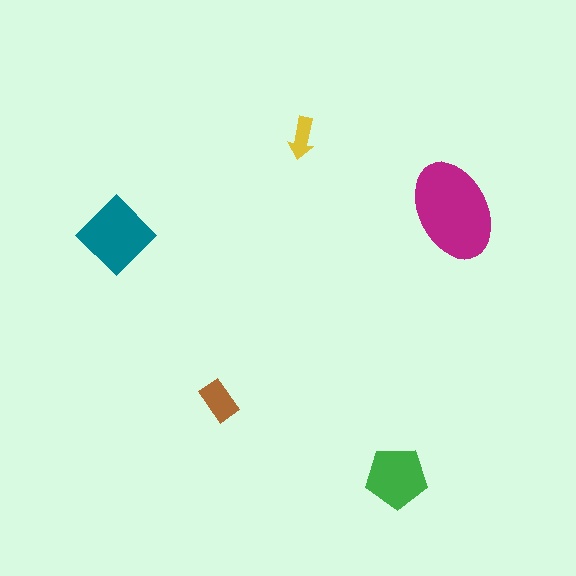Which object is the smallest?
The yellow arrow.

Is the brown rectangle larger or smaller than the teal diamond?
Smaller.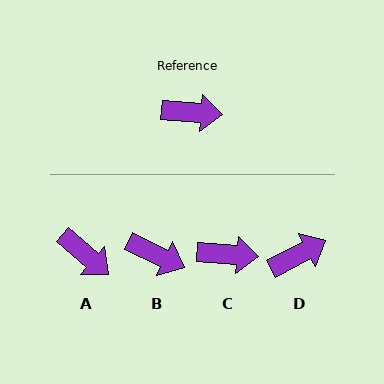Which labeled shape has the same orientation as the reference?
C.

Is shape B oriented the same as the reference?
No, it is off by about 21 degrees.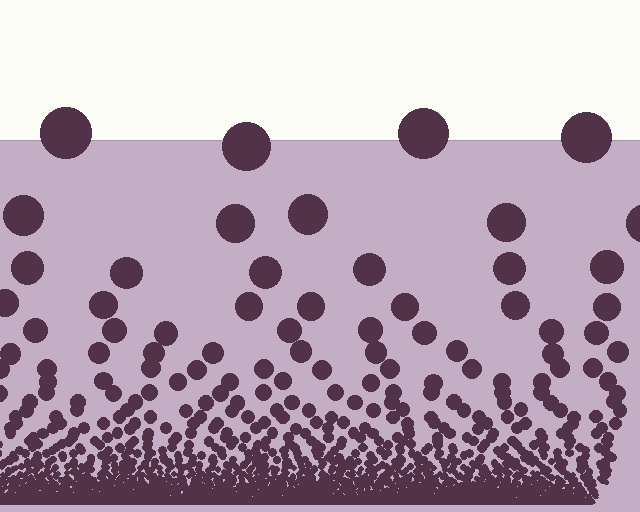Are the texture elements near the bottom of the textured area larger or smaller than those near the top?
Smaller. The gradient is inverted — elements near the bottom are smaller and denser.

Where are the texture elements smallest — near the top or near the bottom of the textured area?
Near the bottom.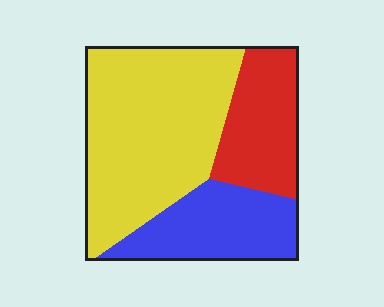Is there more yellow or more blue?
Yellow.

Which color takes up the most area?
Yellow, at roughly 55%.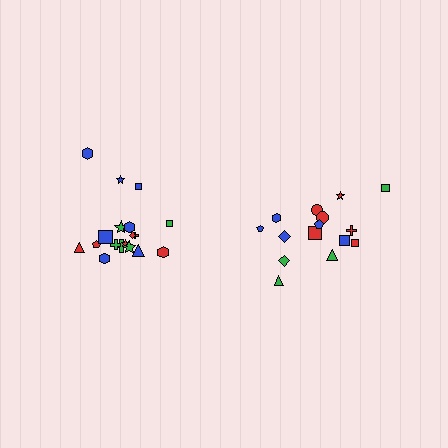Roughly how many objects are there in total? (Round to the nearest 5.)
Roughly 35 objects in total.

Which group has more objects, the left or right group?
The left group.